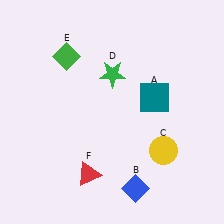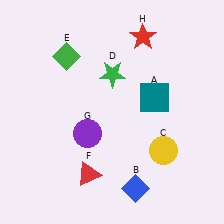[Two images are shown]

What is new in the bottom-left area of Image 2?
A purple circle (G) was added in the bottom-left area of Image 2.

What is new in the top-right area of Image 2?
A red star (H) was added in the top-right area of Image 2.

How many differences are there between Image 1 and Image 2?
There are 2 differences between the two images.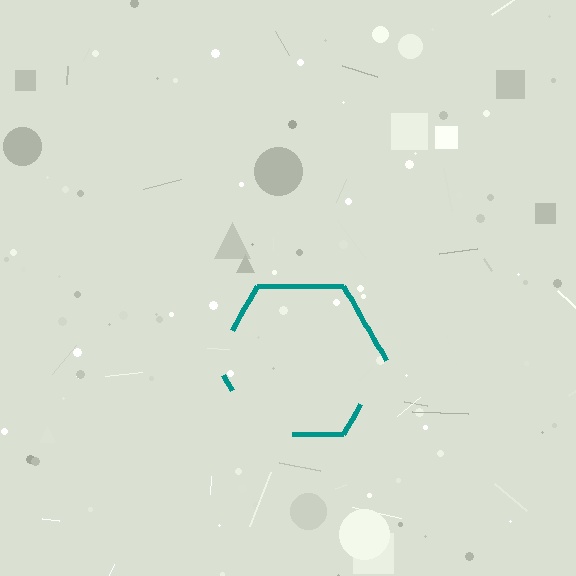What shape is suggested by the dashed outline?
The dashed outline suggests a hexagon.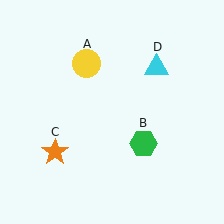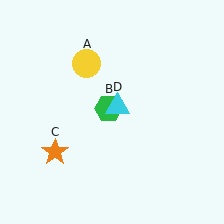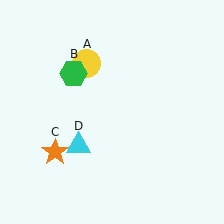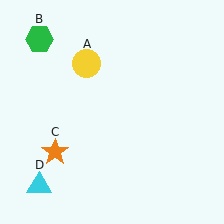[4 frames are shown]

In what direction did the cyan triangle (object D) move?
The cyan triangle (object D) moved down and to the left.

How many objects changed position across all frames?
2 objects changed position: green hexagon (object B), cyan triangle (object D).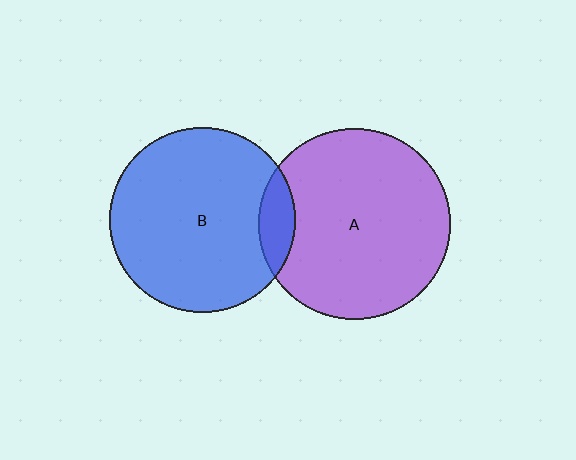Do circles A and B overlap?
Yes.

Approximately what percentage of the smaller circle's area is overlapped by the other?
Approximately 10%.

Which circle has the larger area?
Circle A (purple).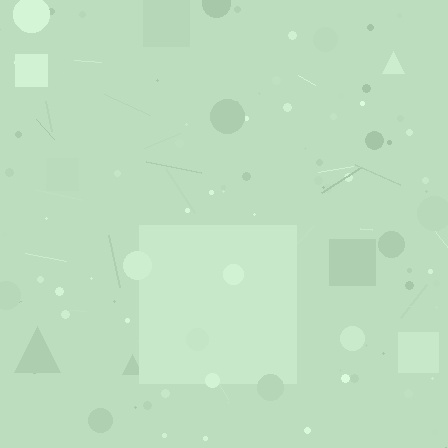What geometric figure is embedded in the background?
A square is embedded in the background.